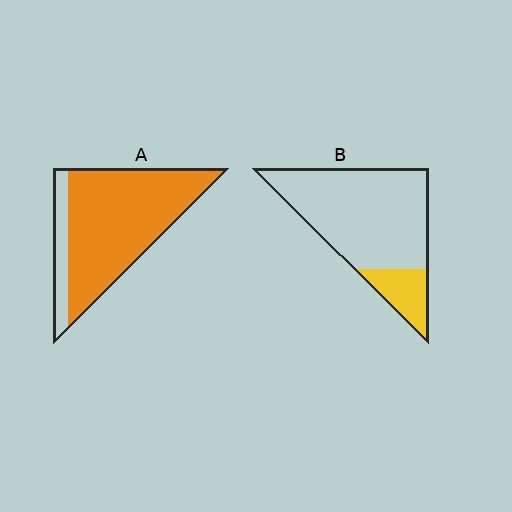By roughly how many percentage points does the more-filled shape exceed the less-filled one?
By roughly 65 percentage points (A over B).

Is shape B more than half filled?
No.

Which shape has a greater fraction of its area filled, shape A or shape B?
Shape A.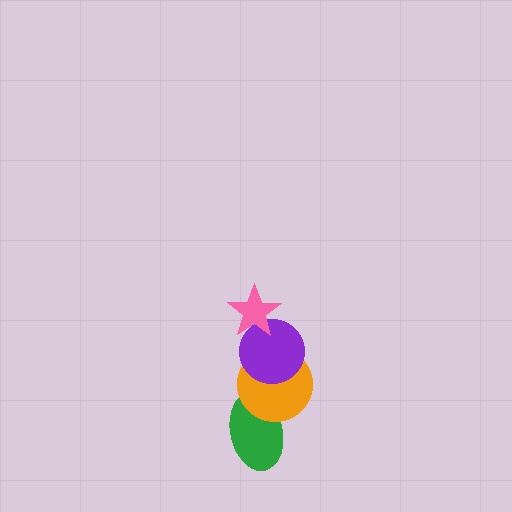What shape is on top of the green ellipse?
The orange circle is on top of the green ellipse.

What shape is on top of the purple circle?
The pink star is on top of the purple circle.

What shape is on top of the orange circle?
The purple circle is on top of the orange circle.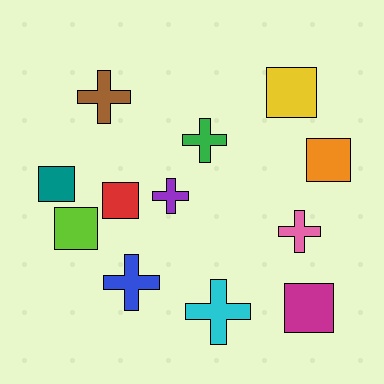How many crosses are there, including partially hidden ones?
There are 6 crosses.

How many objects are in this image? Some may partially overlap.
There are 12 objects.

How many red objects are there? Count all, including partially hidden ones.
There is 1 red object.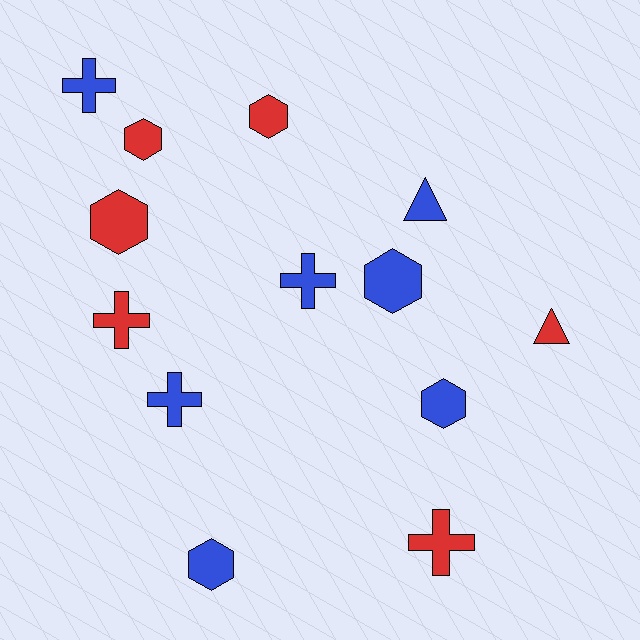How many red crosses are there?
There are 2 red crosses.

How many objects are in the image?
There are 13 objects.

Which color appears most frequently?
Blue, with 7 objects.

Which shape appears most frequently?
Hexagon, with 6 objects.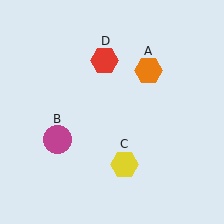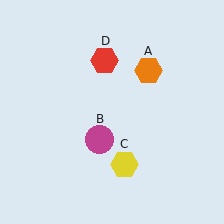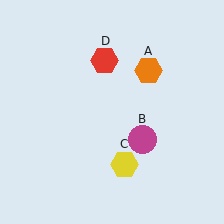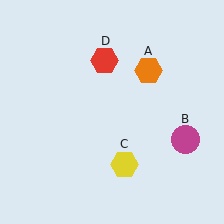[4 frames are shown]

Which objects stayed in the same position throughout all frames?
Orange hexagon (object A) and yellow hexagon (object C) and red hexagon (object D) remained stationary.